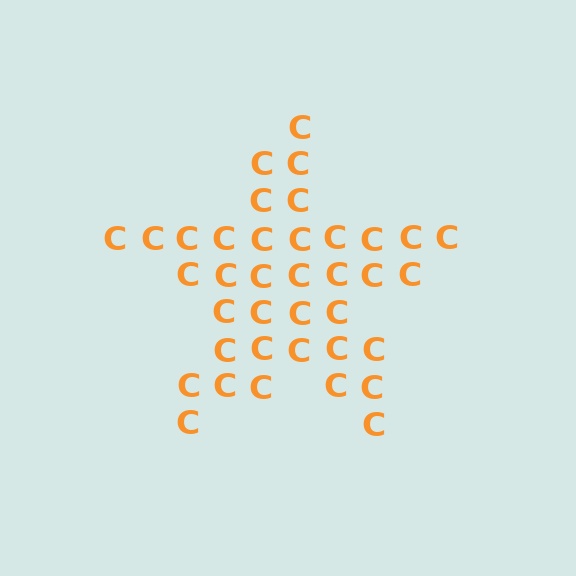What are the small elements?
The small elements are letter C's.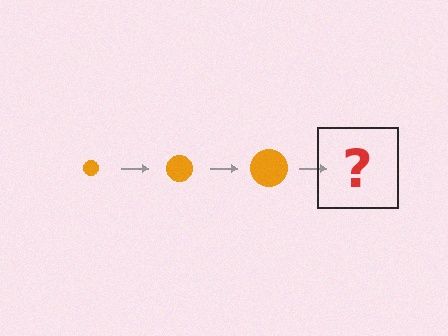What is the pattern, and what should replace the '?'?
The pattern is that the circle gets progressively larger each step. The '?' should be an orange circle, larger than the previous one.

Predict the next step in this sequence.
The next step is an orange circle, larger than the previous one.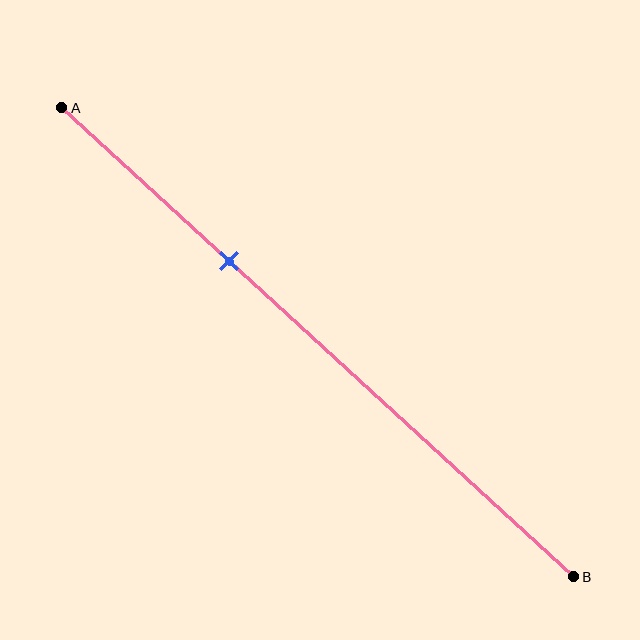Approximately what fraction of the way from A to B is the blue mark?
The blue mark is approximately 35% of the way from A to B.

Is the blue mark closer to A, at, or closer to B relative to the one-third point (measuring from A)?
The blue mark is approximately at the one-third point of segment AB.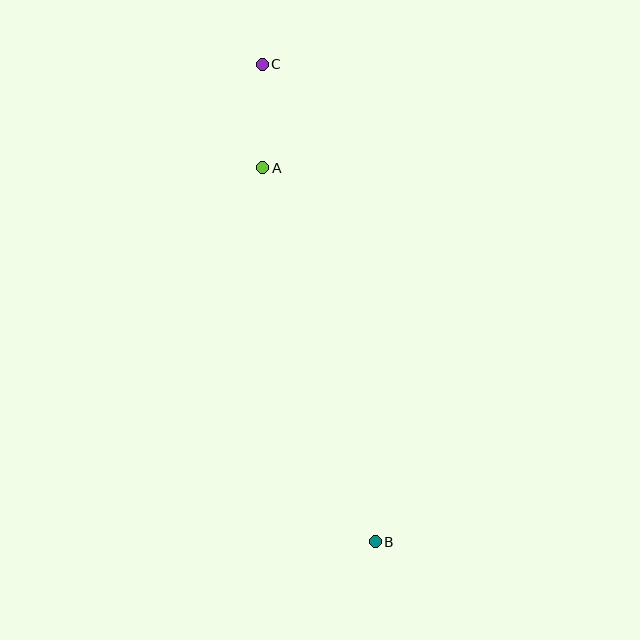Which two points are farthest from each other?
Points B and C are farthest from each other.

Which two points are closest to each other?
Points A and C are closest to each other.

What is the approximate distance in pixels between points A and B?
The distance between A and B is approximately 390 pixels.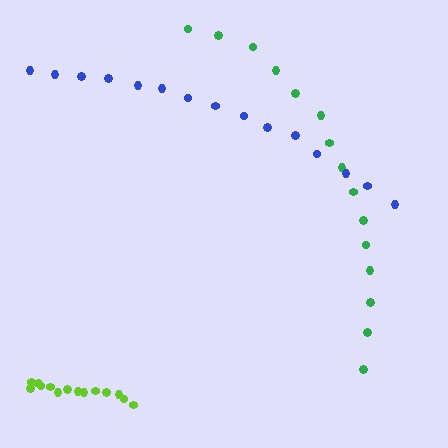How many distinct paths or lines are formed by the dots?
There are 3 distinct paths.